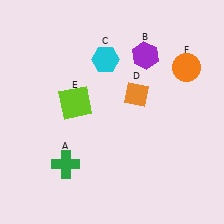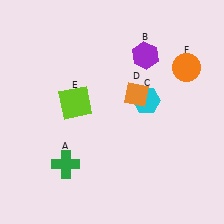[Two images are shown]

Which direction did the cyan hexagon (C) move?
The cyan hexagon (C) moved right.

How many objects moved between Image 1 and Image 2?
1 object moved between the two images.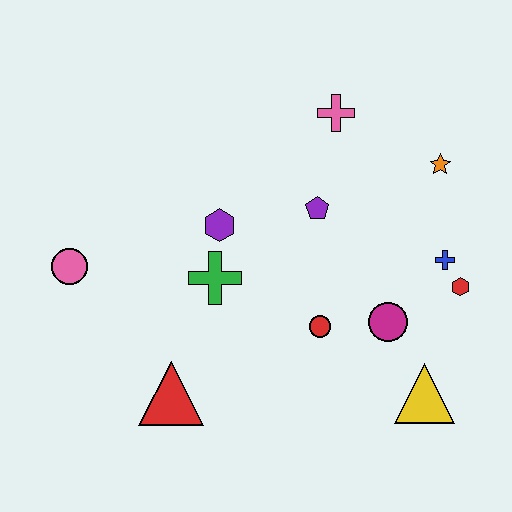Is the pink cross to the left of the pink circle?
No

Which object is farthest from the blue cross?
The pink circle is farthest from the blue cross.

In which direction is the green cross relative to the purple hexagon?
The green cross is below the purple hexagon.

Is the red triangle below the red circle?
Yes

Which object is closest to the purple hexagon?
The green cross is closest to the purple hexagon.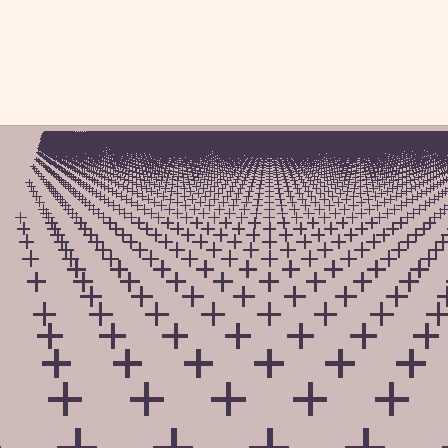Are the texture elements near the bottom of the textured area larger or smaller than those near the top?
Larger. Near the bottom, elements are closer to the viewer and appear at a bigger on-screen size.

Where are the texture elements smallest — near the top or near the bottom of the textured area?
Near the top.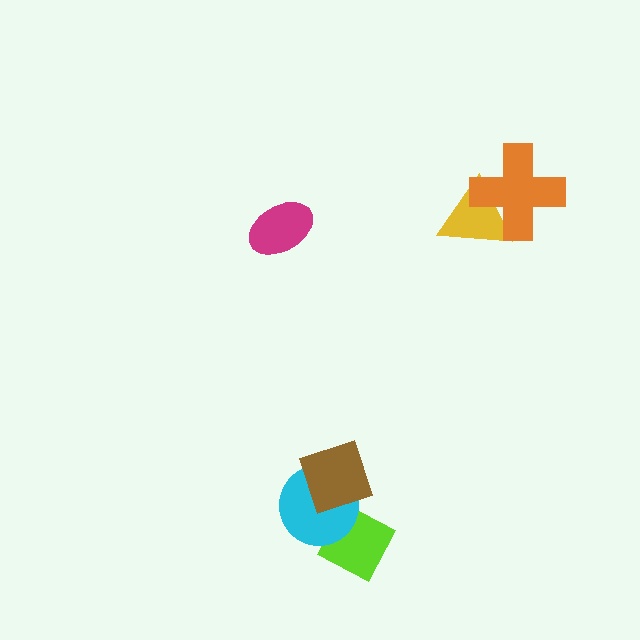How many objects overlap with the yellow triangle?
1 object overlaps with the yellow triangle.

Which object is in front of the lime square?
The cyan circle is in front of the lime square.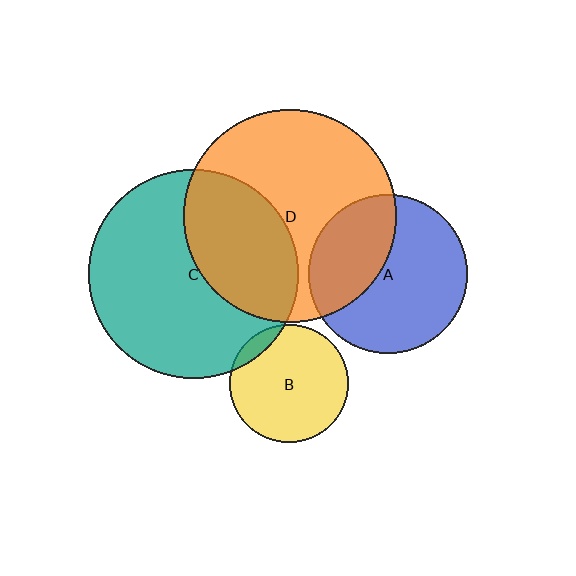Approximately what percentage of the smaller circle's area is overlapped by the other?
Approximately 35%.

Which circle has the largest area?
Circle D (orange).